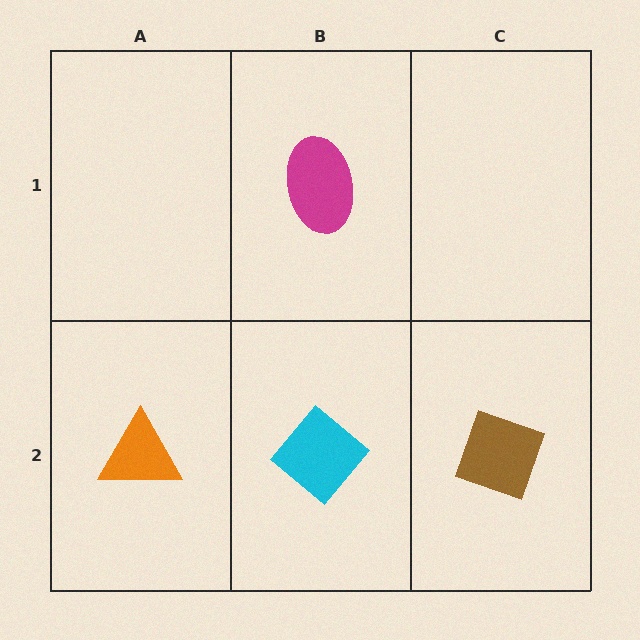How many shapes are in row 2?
3 shapes.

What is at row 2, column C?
A brown diamond.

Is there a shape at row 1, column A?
No, that cell is empty.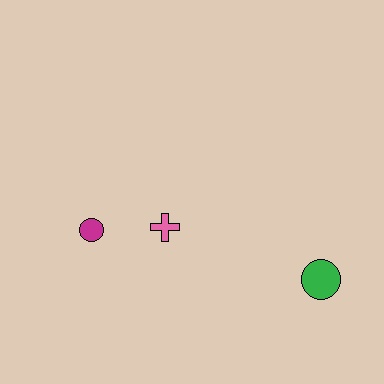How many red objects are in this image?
There are no red objects.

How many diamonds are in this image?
There are no diamonds.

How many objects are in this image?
There are 3 objects.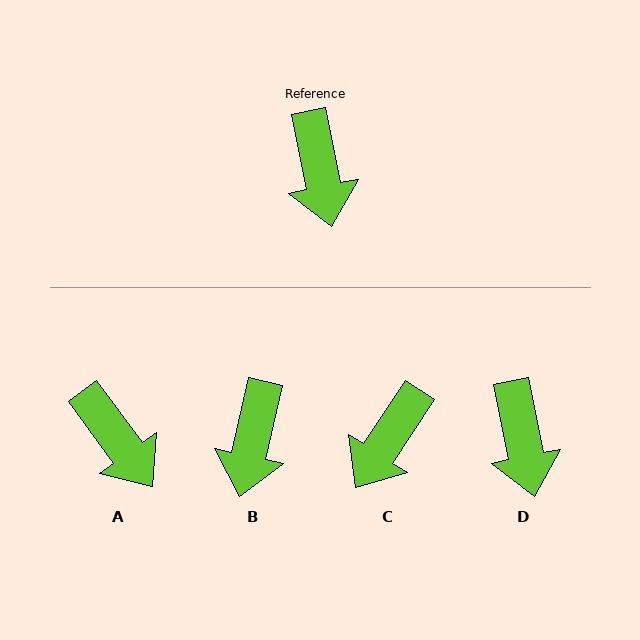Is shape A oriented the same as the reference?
No, it is off by about 25 degrees.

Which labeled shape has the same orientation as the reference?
D.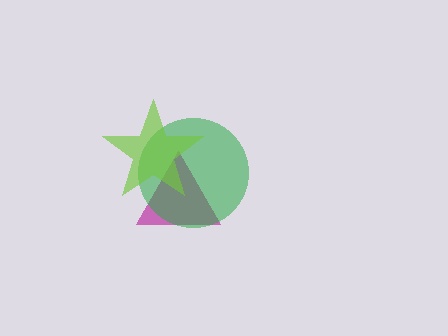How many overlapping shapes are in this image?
There are 3 overlapping shapes in the image.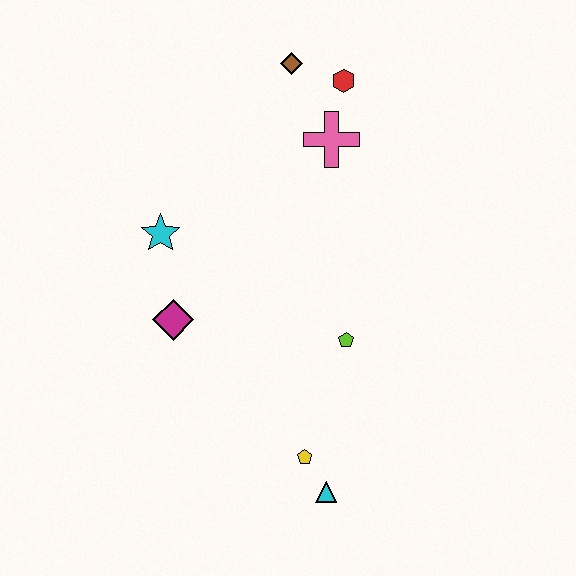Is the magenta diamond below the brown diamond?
Yes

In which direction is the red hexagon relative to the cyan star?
The red hexagon is to the right of the cyan star.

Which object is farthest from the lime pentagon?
The brown diamond is farthest from the lime pentagon.